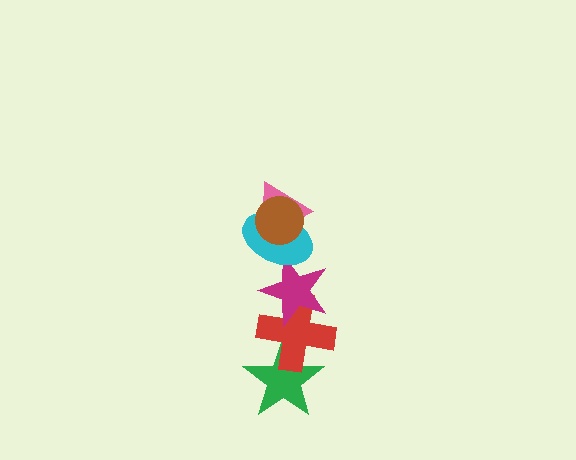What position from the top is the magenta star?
The magenta star is 4th from the top.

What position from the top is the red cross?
The red cross is 5th from the top.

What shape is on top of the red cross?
The magenta star is on top of the red cross.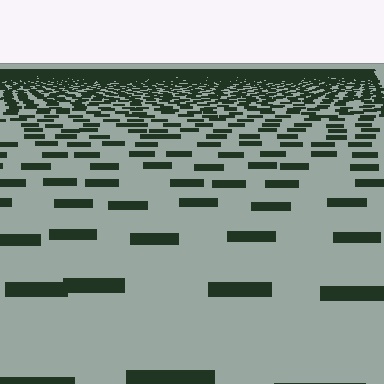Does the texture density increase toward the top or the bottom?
Density increases toward the top.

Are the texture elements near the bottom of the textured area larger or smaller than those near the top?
Larger. Near the bottom, elements are closer to the viewer and appear at a bigger on-screen size.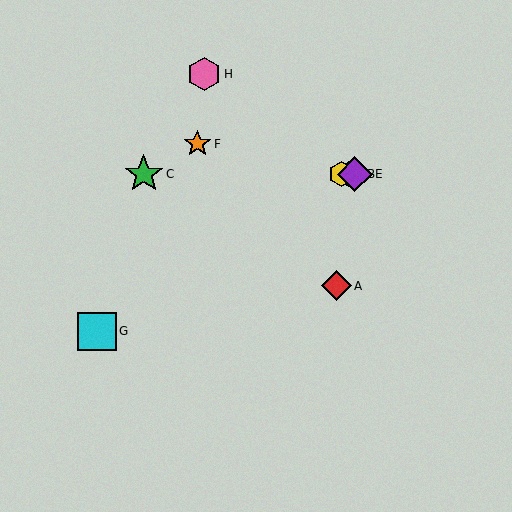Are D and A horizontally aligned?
No, D is at y≈174 and A is at y≈286.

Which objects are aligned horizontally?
Objects B, C, D, E are aligned horizontally.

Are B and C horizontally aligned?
Yes, both are at y≈174.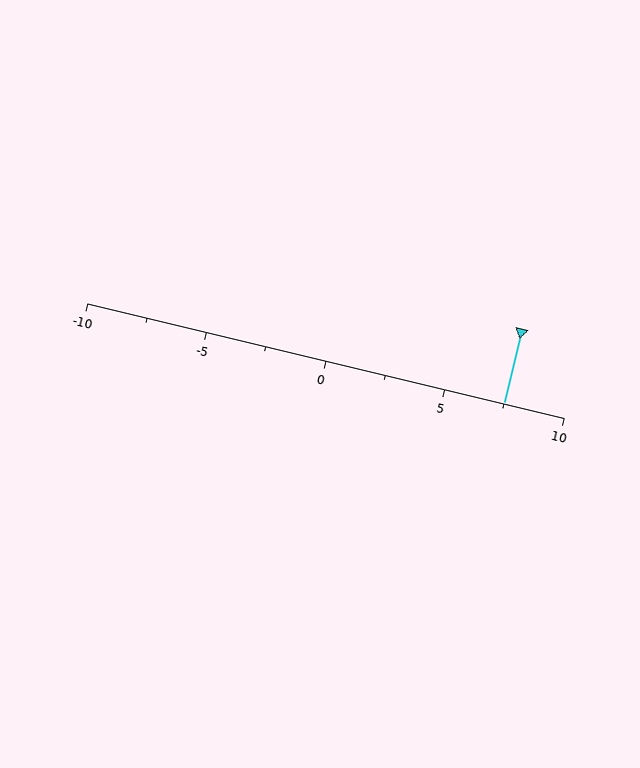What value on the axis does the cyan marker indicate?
The marker indicates approximately 7.5.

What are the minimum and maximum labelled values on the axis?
The axis runs from -10 to 10.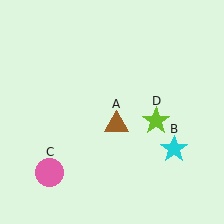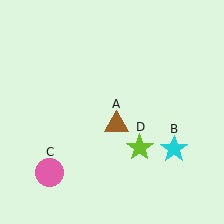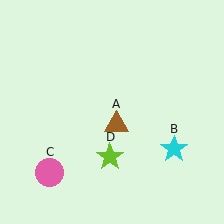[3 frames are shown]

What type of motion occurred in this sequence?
The lime star (object D) rotated clockwise around the center of the scene.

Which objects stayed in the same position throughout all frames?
Brown triangle (object A) and cyan star (object B) and pink circle (object C) remained stationary.